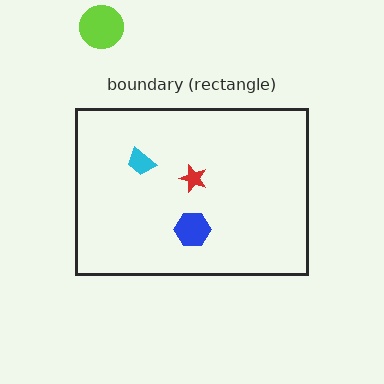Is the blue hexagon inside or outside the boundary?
Inside.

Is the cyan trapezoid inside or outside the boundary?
Inside.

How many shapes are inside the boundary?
3 inside, 1 outside.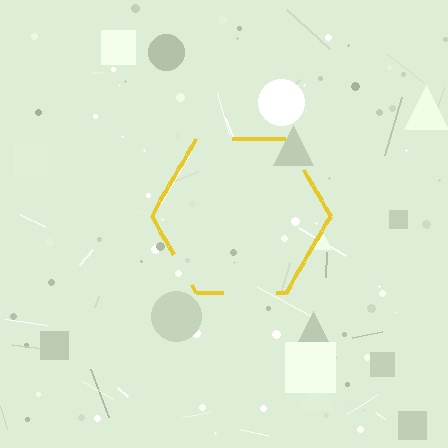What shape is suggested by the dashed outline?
The dashed outline suggests a hexagon.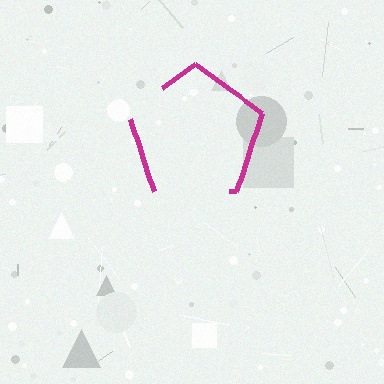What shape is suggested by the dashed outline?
The dashed outline suggests a pentagon.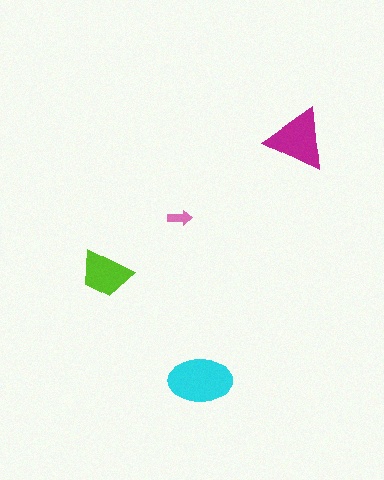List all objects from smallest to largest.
The pink arrow, the lime trapezoid, the magenta triangle, the cyan ellipse.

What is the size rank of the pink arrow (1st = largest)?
4th.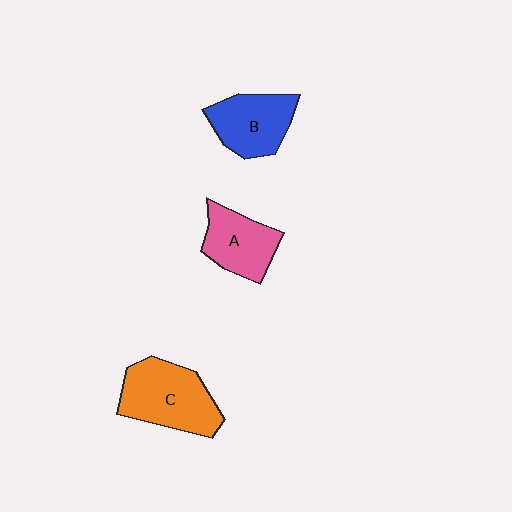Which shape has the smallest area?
Shape A (pink).